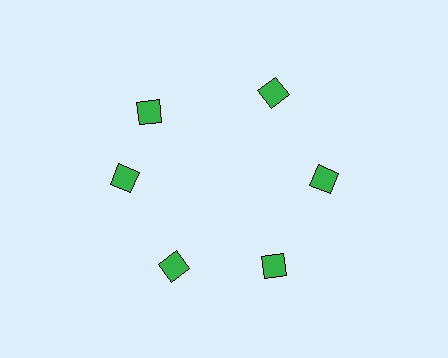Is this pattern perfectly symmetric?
No. The 6 green diamonds are arranged in a ring, but one element near the 11 o'clock position is rotated out of alignment along the ring, breaking the 6-fold rotational symmetry.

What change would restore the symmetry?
The symmetry would be restored by rotating it back into even spacing with its neighbors so that all 6 diamonds sit at equal angles and equal distance from the center.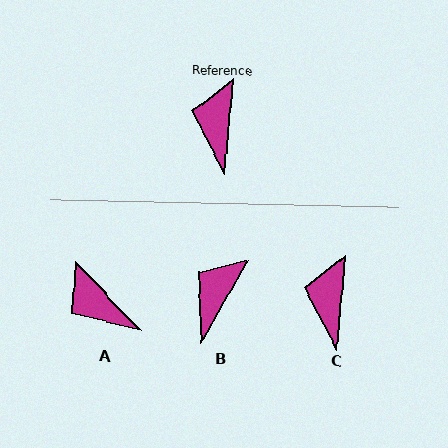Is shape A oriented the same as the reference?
No, it is off by about 49 degrees.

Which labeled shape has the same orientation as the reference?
C.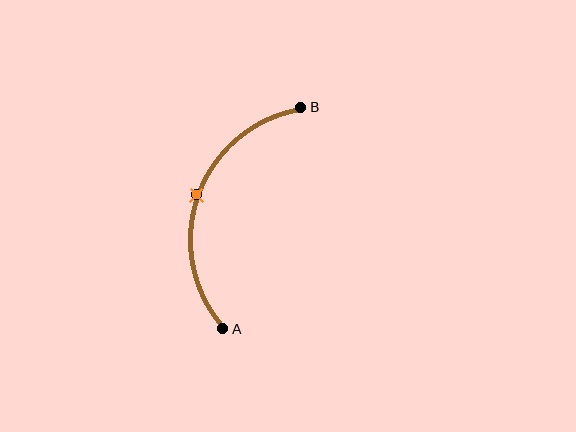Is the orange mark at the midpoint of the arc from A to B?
Yes. The orange mark lies on the arc at equal arc-length from both A and B — it is the arc midpoint.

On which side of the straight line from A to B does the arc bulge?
The arc bulges to the left of the straight line connecting A and B.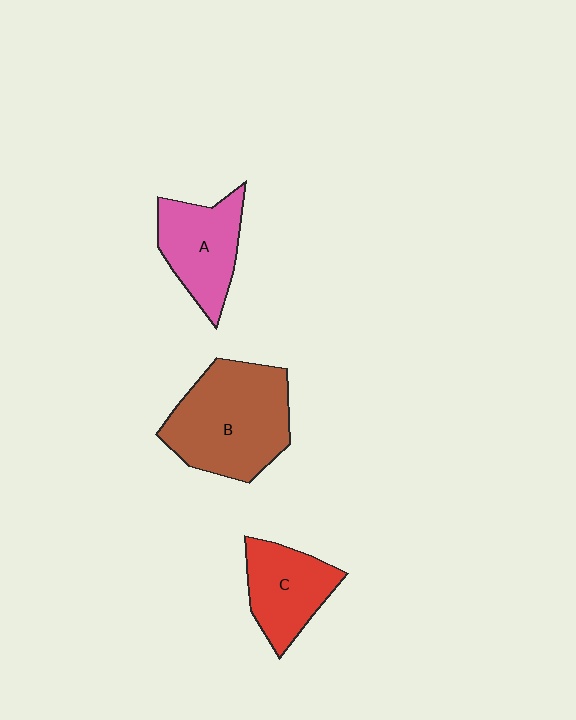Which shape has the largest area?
Shape B (brown).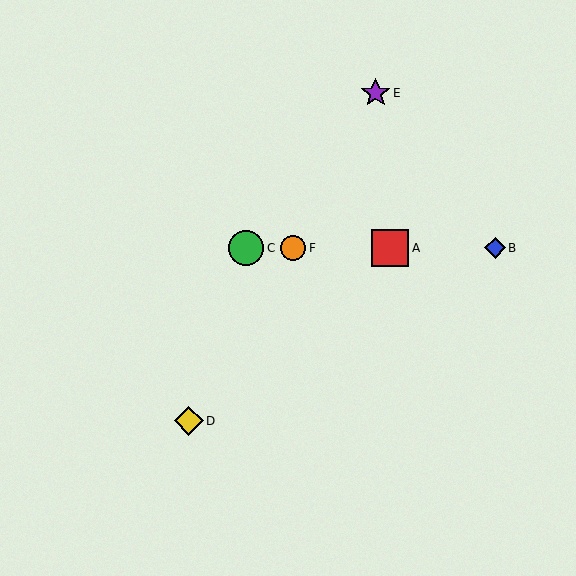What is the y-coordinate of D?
Object D is at y≈421.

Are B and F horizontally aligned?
Yes, both are at y≈248.